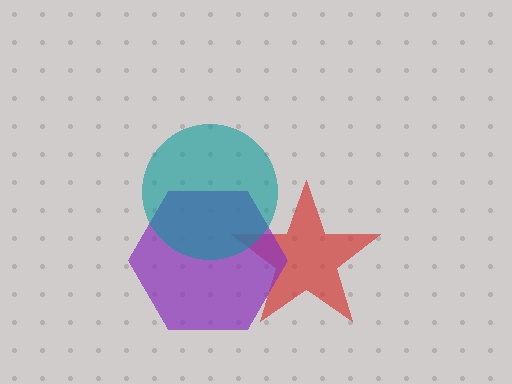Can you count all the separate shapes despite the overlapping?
Yes, there are 3 separate shapes.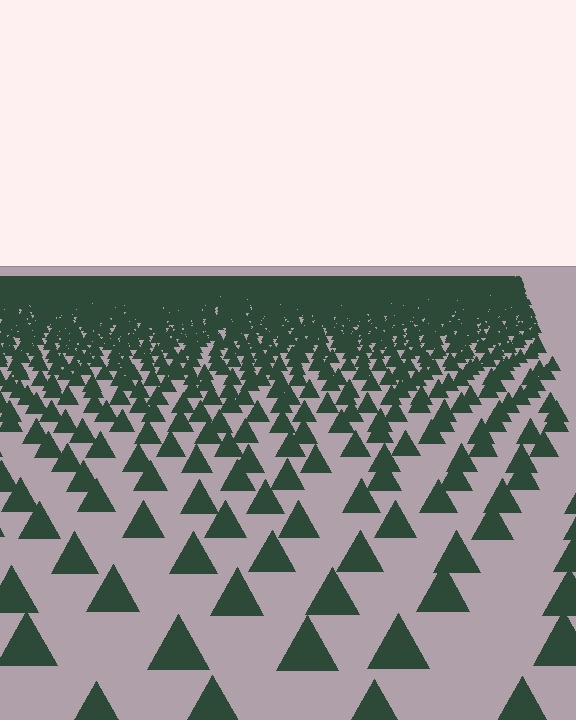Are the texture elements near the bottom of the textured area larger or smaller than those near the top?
Larger. Near the bottom, elements are closer to the viewer and appear at a bigger on-screen size.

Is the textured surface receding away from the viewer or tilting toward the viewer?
The surface is receding away from the viewer. Texture elements get smaller and denser toward the top.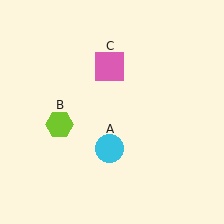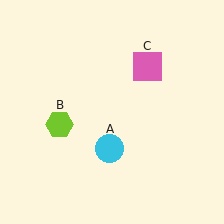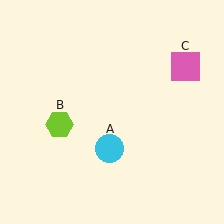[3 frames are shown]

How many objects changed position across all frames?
1 object changed position: pink square (object C).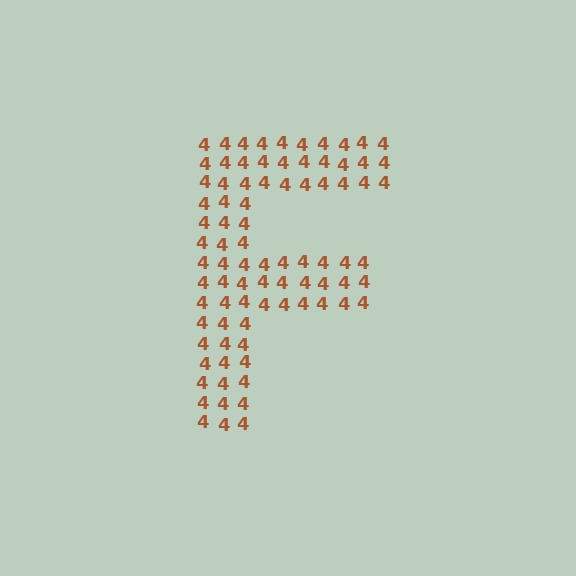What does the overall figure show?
The overall figure shows the letter F.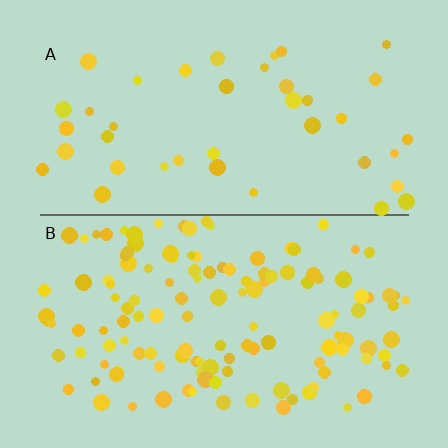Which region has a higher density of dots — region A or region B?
B (the bottom).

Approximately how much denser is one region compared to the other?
Approximately 3.2× — region B over region A.